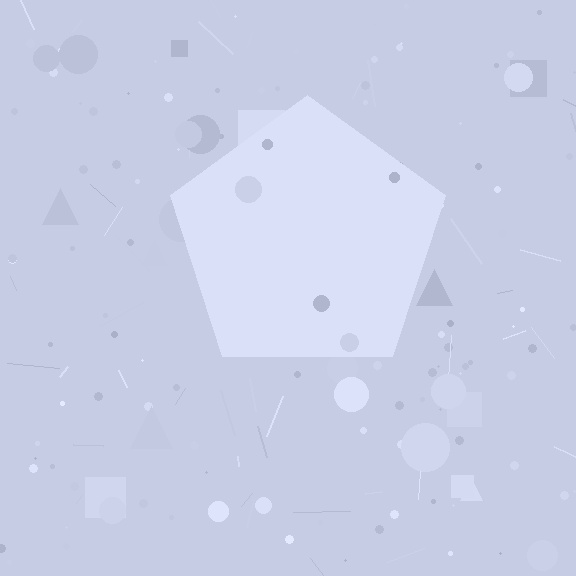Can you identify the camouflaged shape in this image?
The camouflaged shape is a pentagon.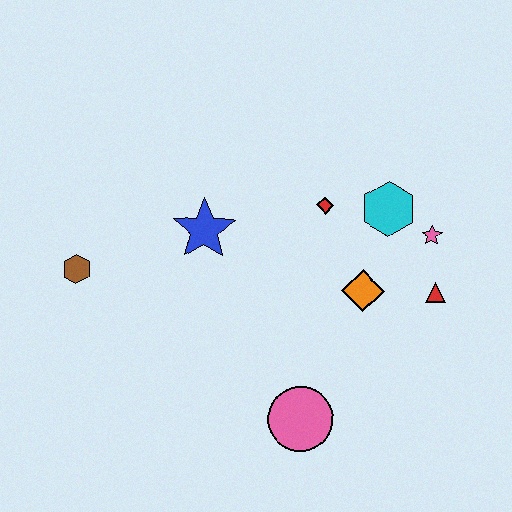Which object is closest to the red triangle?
The pink star is closest to the red triangle.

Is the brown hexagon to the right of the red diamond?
No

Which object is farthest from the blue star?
The red triangle is farthest from the blue star.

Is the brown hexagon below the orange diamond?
No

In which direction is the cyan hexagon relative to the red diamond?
The cyan hexagon is to the right of the red diamond.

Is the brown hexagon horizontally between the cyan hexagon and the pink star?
No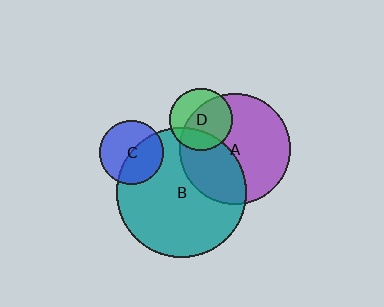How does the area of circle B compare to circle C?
Approximately 4.1 times.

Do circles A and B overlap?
Yes.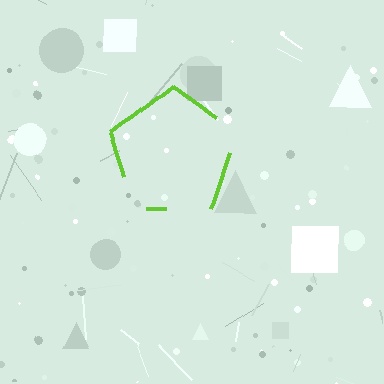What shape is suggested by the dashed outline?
The dashed outline suggests a pentagon.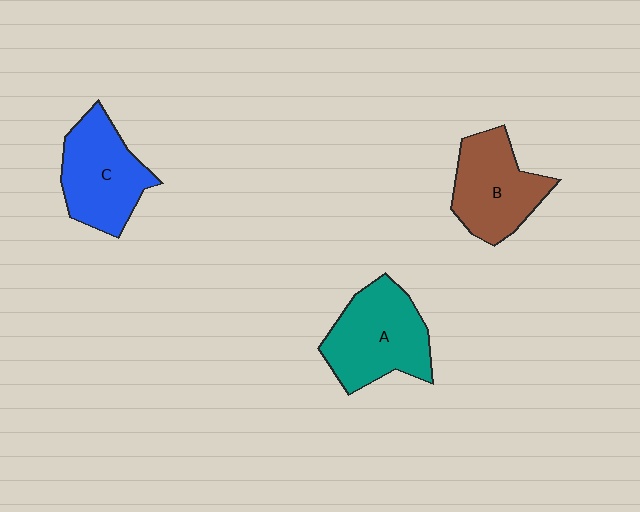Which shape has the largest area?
Shape A (teal).